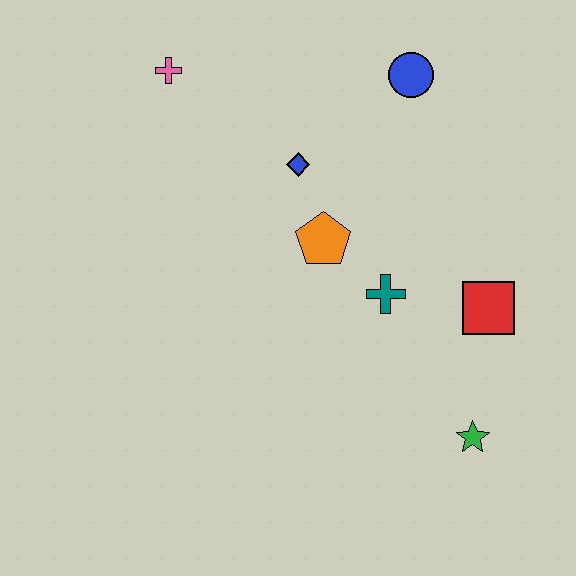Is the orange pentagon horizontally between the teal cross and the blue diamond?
Yes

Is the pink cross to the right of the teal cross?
No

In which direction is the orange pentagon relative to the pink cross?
The orange pentagon is below the pink cross.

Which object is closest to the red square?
The teal cross is closest to the red square.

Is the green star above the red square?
No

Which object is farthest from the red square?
The pink cross is farthest from the red square.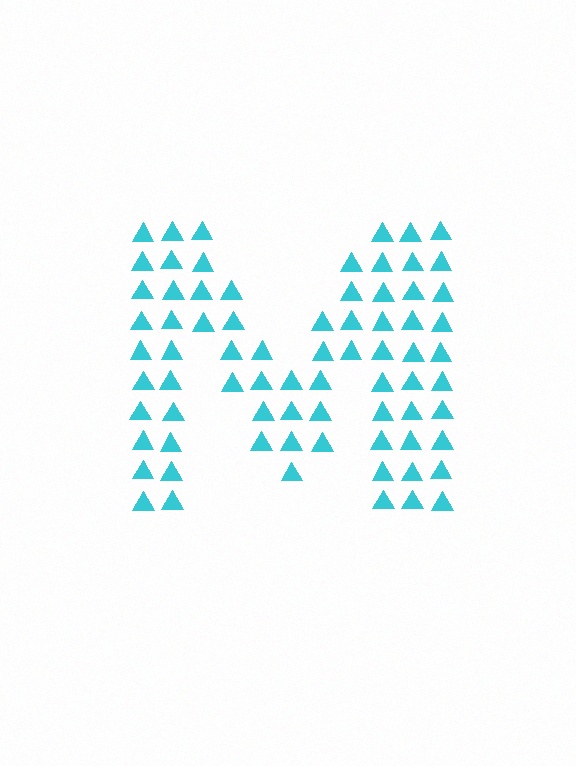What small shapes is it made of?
It is made of small triangles.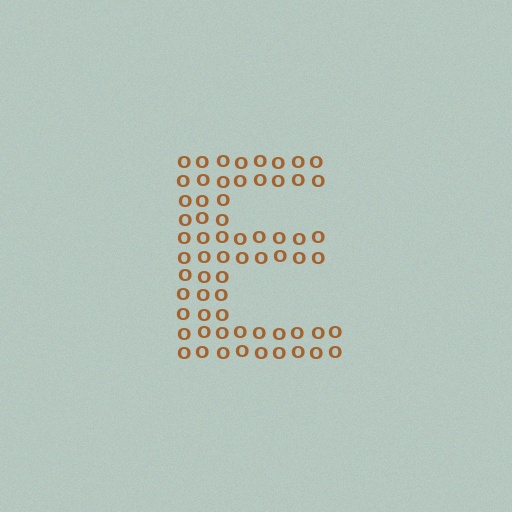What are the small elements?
The small elements are letter O's.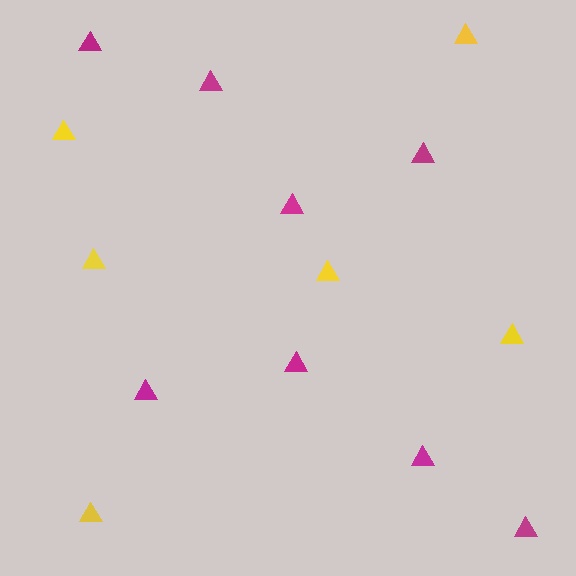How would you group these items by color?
There are 2 groups: one group of magenta triangles (8) and one group of yellow triangles (6).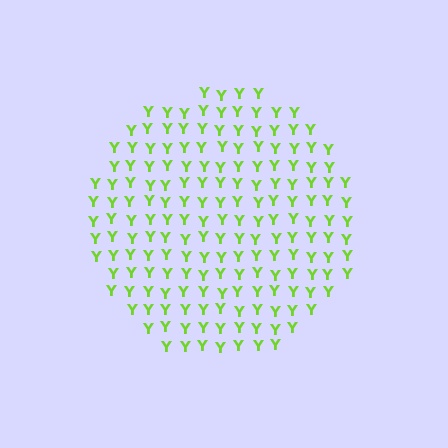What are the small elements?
The small elements are letter Y's.